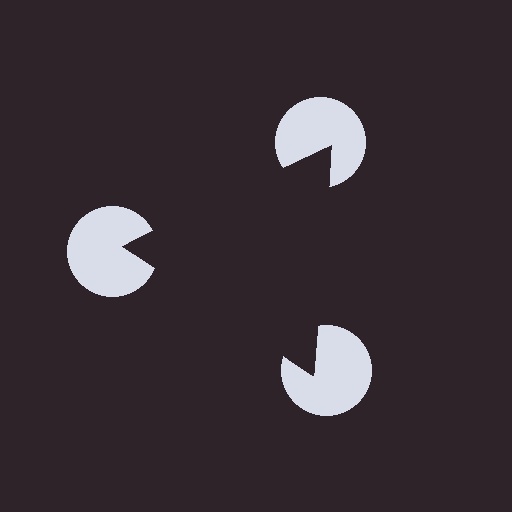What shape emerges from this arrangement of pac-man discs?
An illusory triangle — its edges are inferred from the aligned wedge cuts in the pac-man discs, not physically drawn.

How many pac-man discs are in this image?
There are 3 — one at each vertex of the illusory triangle.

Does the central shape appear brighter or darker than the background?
It typically appears slightly darker than the background, even though no actual brightness change is drawn.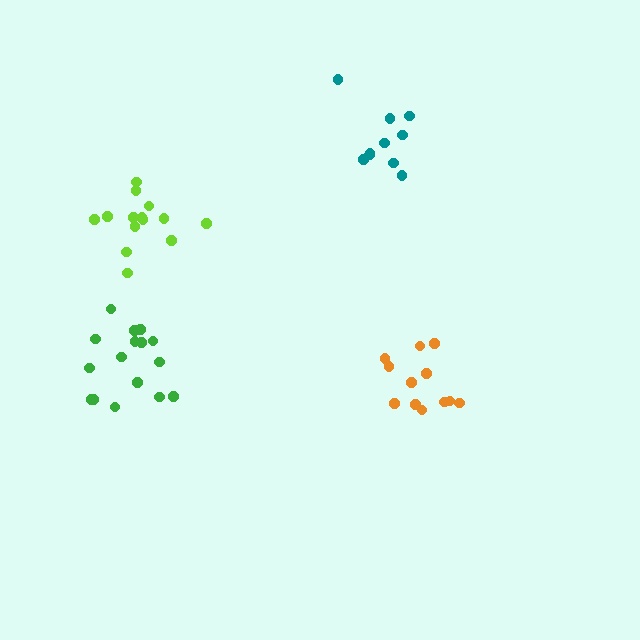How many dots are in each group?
Group 1: 14 dots, Group 2: 10 dots, Group 3: 16 dots, Group 4: 12 dots (52 total).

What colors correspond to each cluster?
The clusters are colored: lime, teal, green, orange.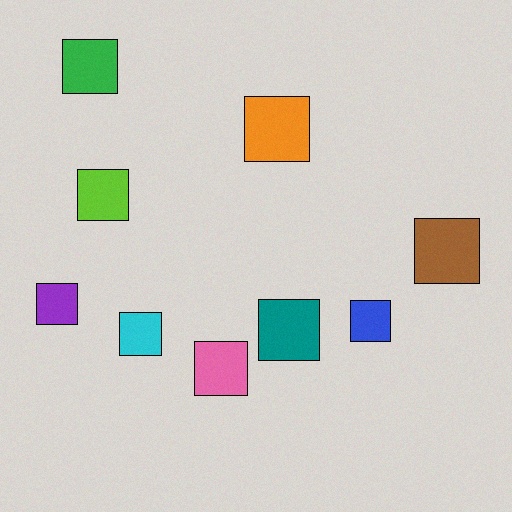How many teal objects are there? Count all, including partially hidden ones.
There is 1 teal object.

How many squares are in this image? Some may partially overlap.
There are 9 squares.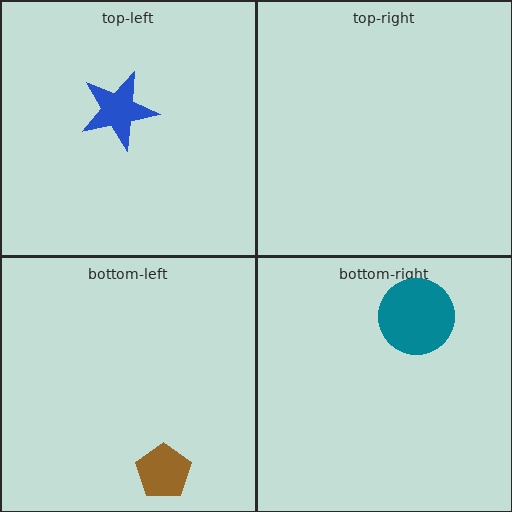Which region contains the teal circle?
The bottom-right region.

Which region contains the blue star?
The top-left region.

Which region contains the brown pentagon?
The bottom-left region.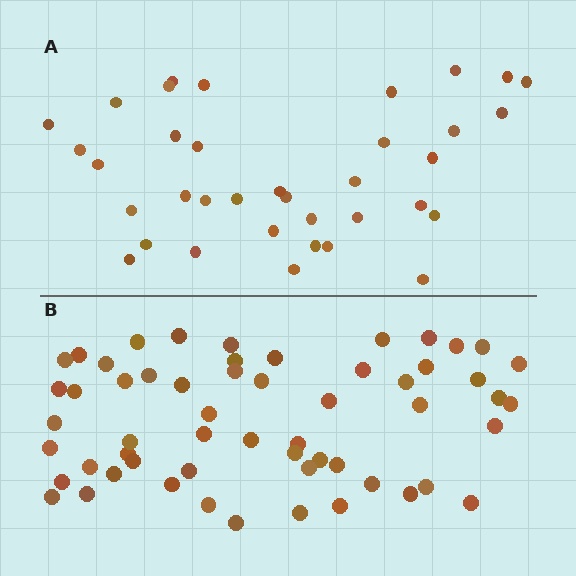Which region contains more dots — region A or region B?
Region B (the bottom region) has more dots.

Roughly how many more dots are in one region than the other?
Region B has approximately 20 more dots than region A.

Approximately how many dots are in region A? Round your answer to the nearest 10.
About 40 dots. (The exact count is 36, which rounds to 40.)